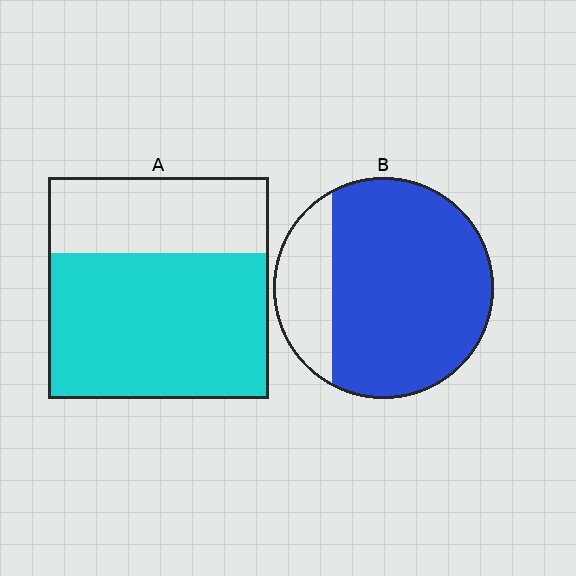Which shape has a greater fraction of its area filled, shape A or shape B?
Shape B.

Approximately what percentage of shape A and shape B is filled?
A is approximately 65% and B is approximately 80%.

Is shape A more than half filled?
Yes.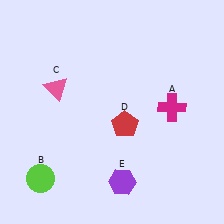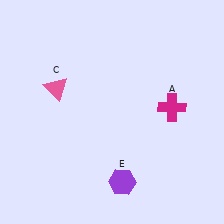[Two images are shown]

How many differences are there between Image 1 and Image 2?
There are 2 differences between the two images.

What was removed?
The lime circle (B), the red pentagon (D) were removed in Image 2.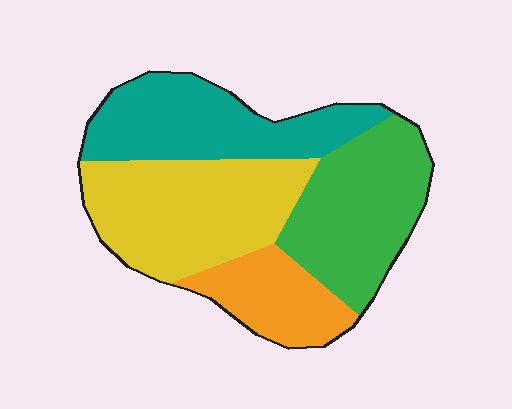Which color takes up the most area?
Yellow, at roughly 30%.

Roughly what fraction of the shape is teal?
Teal covers roughly 25% of the shape.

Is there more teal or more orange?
Teal.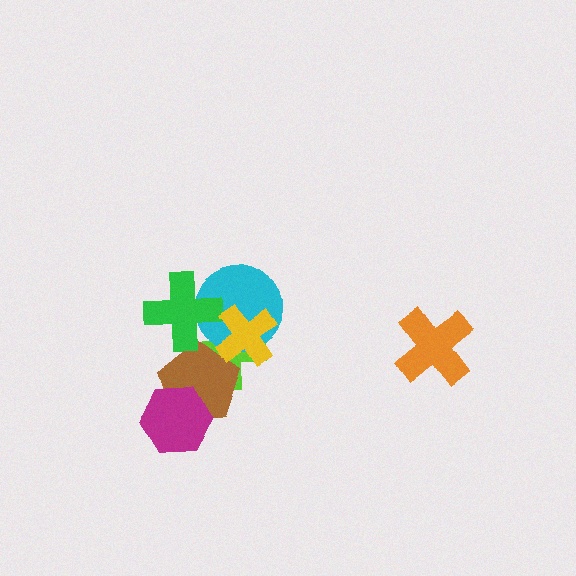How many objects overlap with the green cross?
3 objects overlap with the green cross.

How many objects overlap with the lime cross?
4 objects overlap with the lime cross.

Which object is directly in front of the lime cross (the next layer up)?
The brown pentagon is directly in front of the lime cross.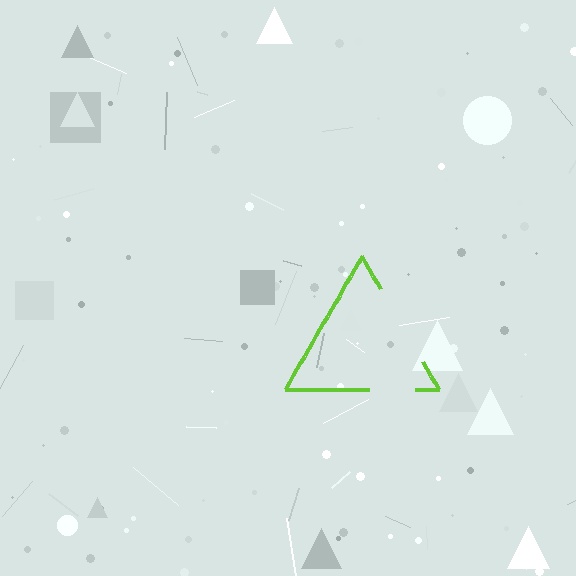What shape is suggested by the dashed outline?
The dashed outline suggests a triangle.